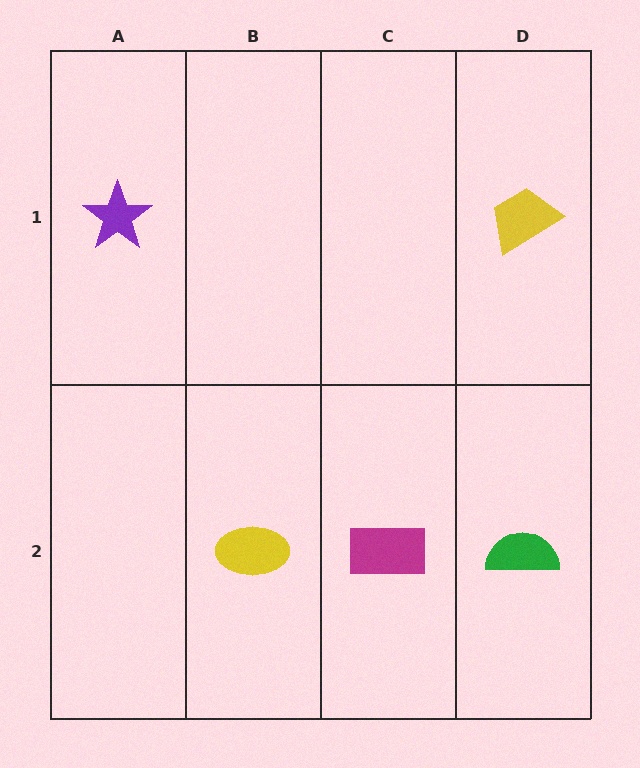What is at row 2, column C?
A magenta rectangle.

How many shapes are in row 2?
3 shapes.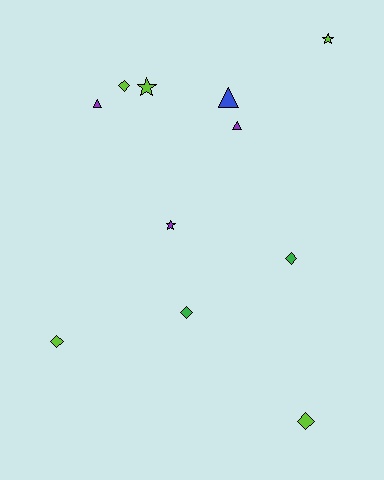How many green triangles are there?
There are no green triangles.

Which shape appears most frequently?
Diamond, with 5 objects.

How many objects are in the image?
There are 11 objects.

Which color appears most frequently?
Lime, with 5 objects.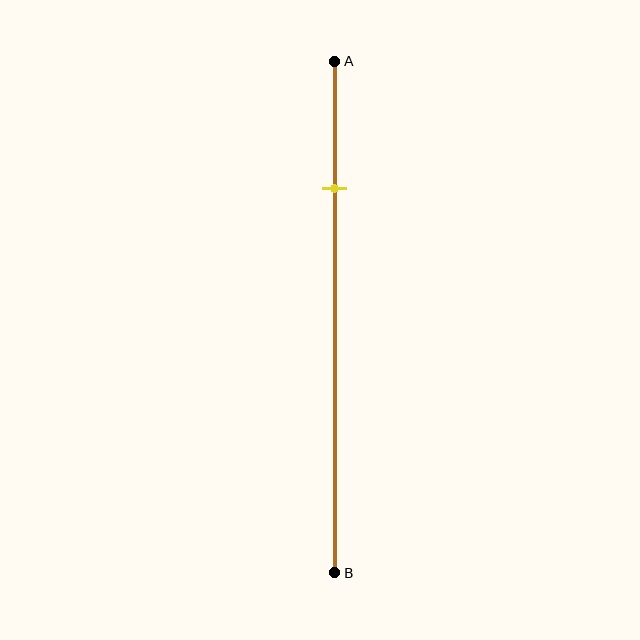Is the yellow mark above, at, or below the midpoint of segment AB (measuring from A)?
The yellow mark is above the midpoint of segment AB.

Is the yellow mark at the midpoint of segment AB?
No, the mark is at about 25% from A, not at the 50% midpoint.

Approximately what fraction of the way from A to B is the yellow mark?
The yellow mark is approximately 25% of the way from A to B.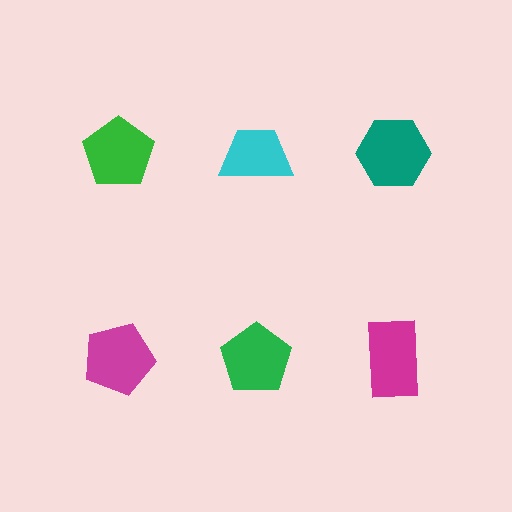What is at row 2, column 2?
A green pentagon.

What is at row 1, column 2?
A cyan trapezoid.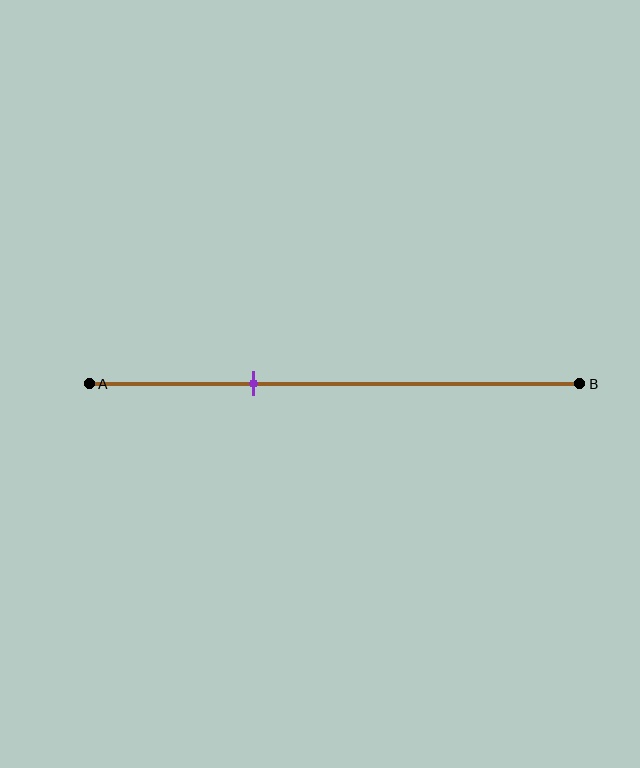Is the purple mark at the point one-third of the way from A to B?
Yes, the mark is approximately at the one-third point.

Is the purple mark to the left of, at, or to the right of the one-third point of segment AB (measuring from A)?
The purple mark is approximately at the one-third point of segment AB.